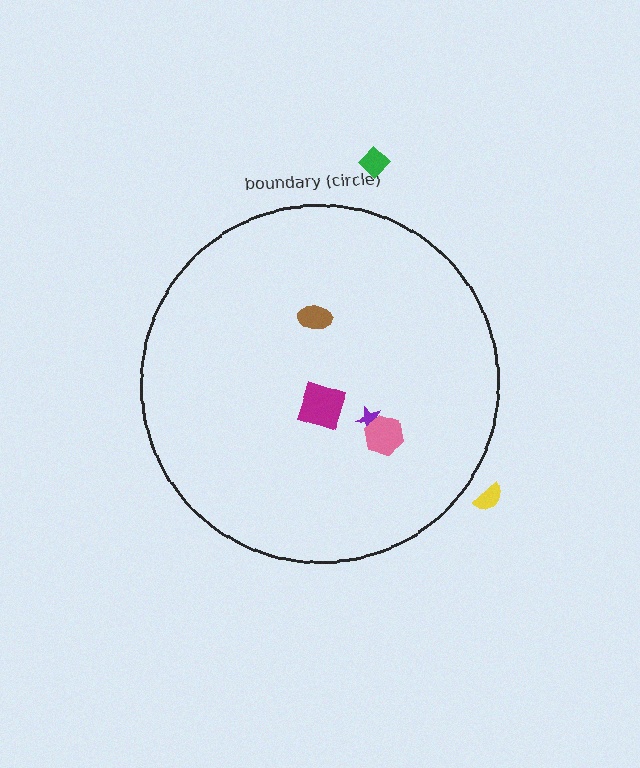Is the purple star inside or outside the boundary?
Inside.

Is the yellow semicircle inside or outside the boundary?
Outside.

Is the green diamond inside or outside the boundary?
Outside.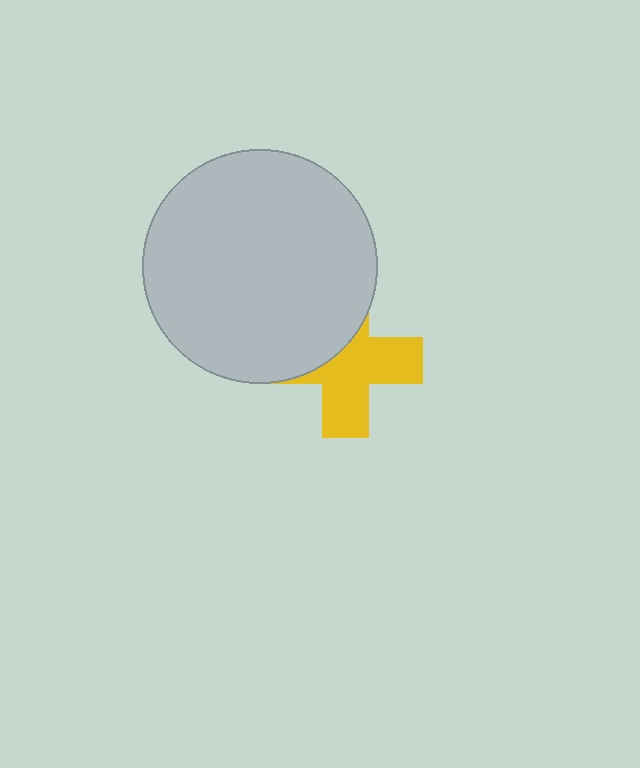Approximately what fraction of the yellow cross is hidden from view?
Roughly 41% of the yellow cross is hidden behind the light gray circle.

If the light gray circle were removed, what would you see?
You would see the complete yellow cross.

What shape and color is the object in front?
The object in front is a light gray circle.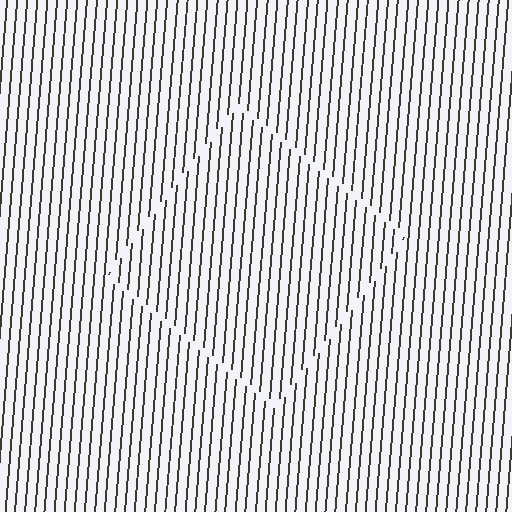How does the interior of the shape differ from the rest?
The interior of the shape contains the same grating, shifted by half a period — the contour is defined by the phase discontinuity where line-ends from the inner and outer gratings abut.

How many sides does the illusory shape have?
4 sides — the line-ends trace a square.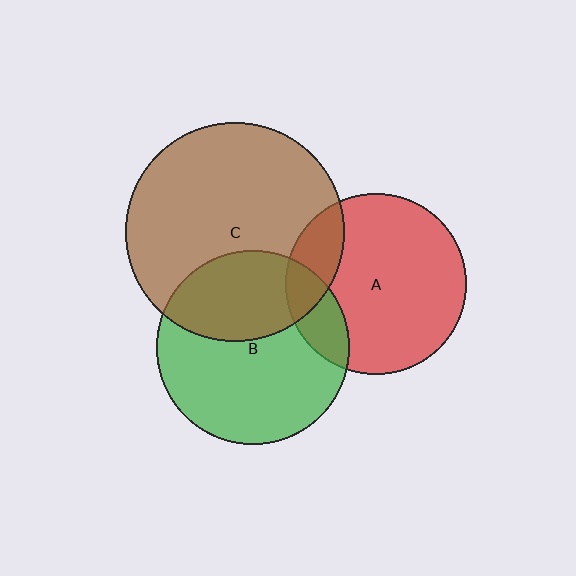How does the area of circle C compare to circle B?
Approximately 1.3 times.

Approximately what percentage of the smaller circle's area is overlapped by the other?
Approximately 15%.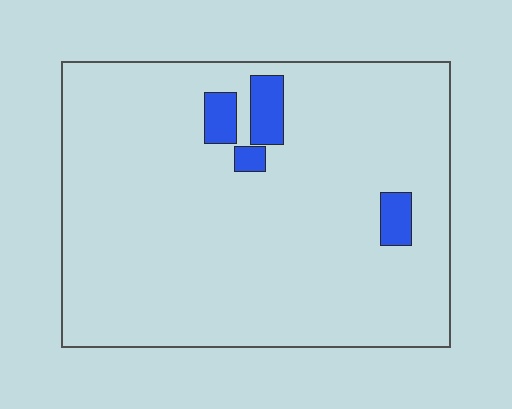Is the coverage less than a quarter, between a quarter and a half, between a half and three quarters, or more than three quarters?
Less than a quarter.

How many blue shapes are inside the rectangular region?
4.